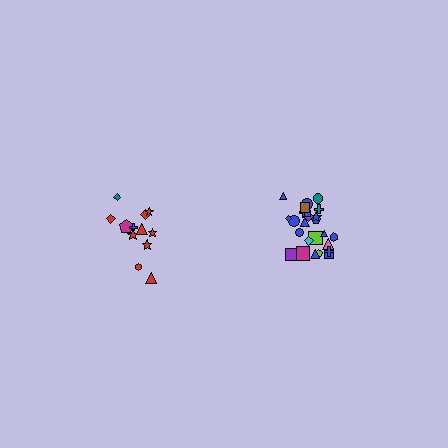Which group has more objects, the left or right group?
The right group.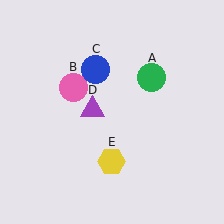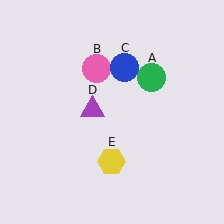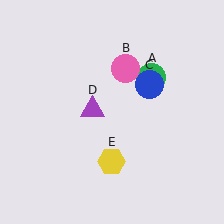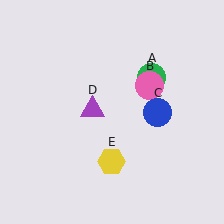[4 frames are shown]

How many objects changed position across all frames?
2 objects changed position: pink circle (object B), blue circle (object C).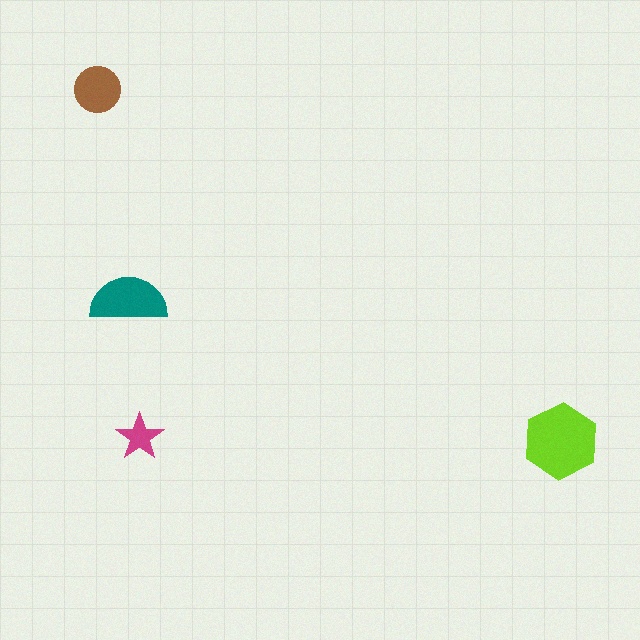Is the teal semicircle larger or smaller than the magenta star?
Larger.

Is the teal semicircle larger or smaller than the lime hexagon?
Smaller.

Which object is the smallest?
The magenta star.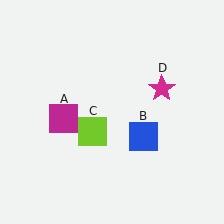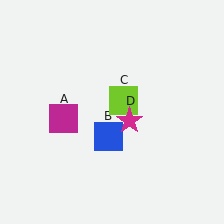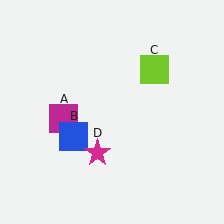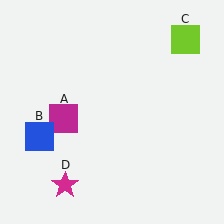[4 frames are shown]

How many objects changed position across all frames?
3 objects changed position: blue square (object B), lime square (object C), magenta star (object D).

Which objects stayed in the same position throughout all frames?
Magenta square (object A) remained stationary.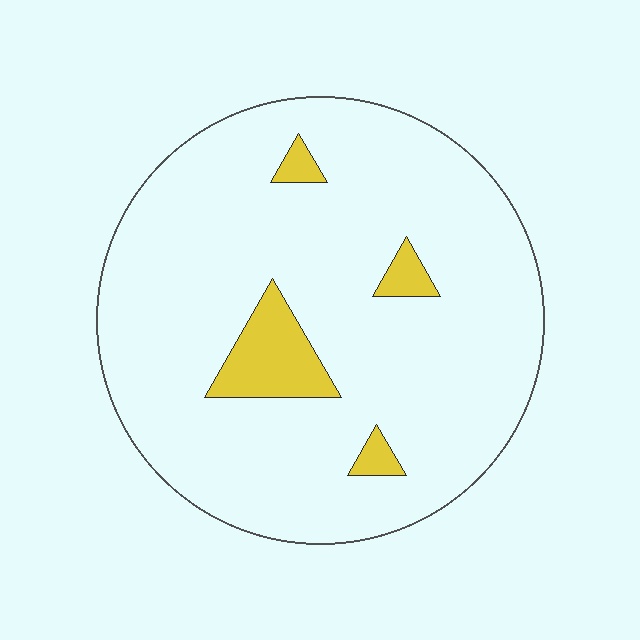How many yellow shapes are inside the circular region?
4.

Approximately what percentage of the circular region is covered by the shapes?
Approximately 10%.